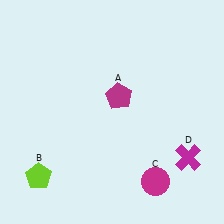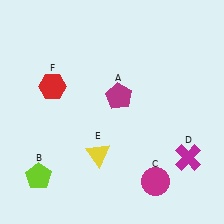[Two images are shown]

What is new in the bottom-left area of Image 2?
A yellow triangle (E) was added in the bottom-left area of Image 2.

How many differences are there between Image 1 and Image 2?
There are 2 differences between the two images.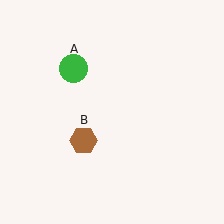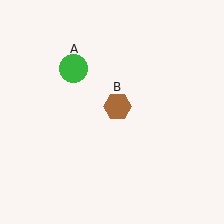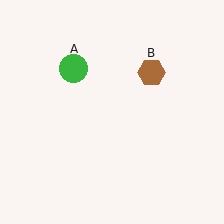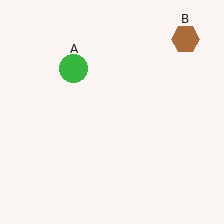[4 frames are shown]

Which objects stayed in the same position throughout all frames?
Green circle (object A) remained stationary.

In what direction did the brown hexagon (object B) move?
The brown hexagon (object B) moved up and to the right.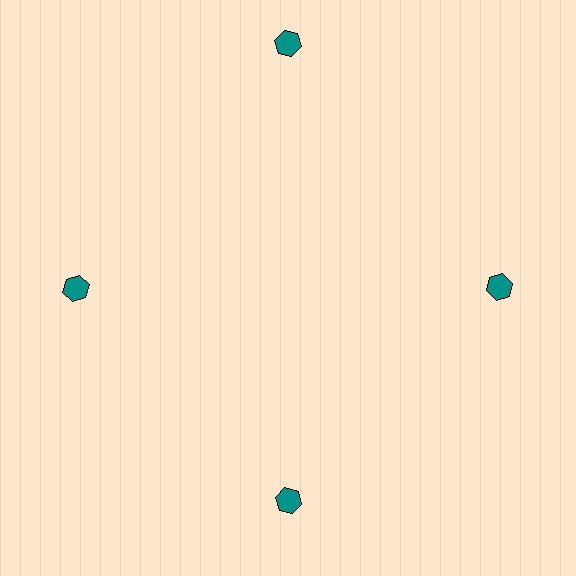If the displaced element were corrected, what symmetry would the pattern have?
It would have 4-fold rotational symmetry — the pattern would map onto itself every 90 degrees.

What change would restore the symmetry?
The symmetry would be restored by moving it inward, back onto the ring so that all 4 hexagons sit at equal angles and equal distance from the center.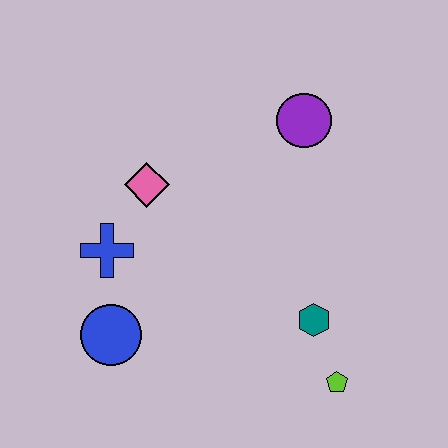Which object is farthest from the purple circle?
The blue circle is farthest from the purple circle.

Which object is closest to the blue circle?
The blue cross is closest to the blue circle.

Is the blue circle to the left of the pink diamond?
Yes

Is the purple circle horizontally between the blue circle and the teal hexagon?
Yes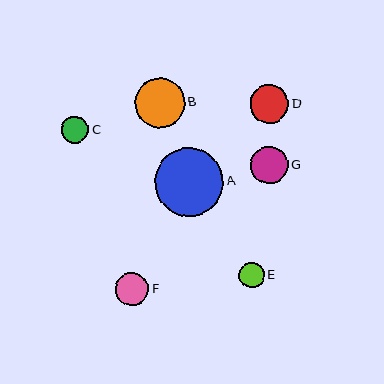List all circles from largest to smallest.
From largest to smallest: A, B, D, G, F, C, E.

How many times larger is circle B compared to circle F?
Circle B is approximately 1.5 times the size of circle F.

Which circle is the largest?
Circle A is the largest with a size of approximately 69 pixels.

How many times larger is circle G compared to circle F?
Circle G is approximately 1.1 times the size of circle F.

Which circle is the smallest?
Circle E is the smallest with a size of approximately 26 pixels.